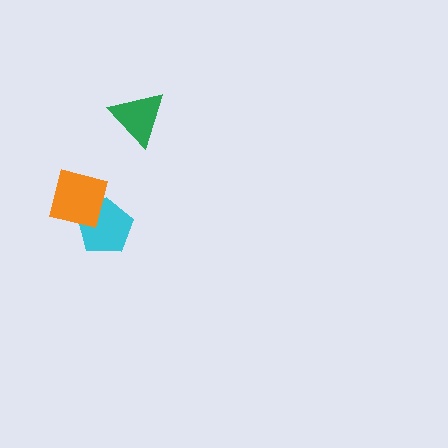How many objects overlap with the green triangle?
0 objects overlap with the green triangle.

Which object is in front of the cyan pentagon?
The orange square is in front of the cyan pentagon.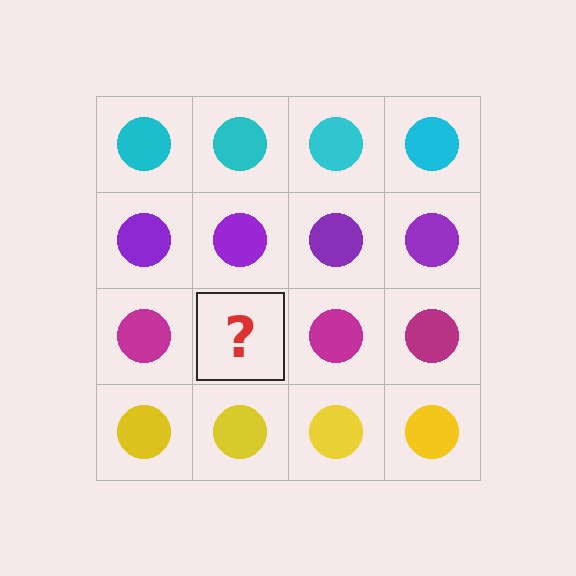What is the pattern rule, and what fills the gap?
The rule is that each row has a consistent color. The gap should be filled with a magenta circle.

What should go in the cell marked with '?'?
The missing cell should contain a magenta circle.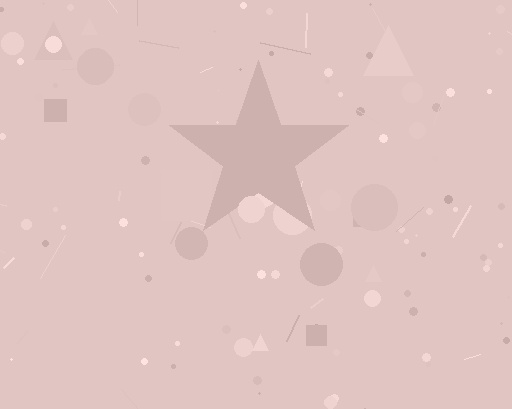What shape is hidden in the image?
A star is hidden in the image.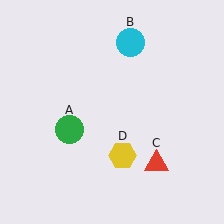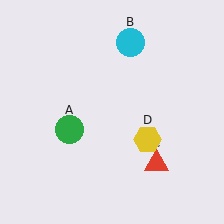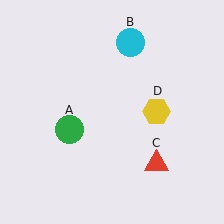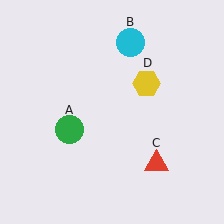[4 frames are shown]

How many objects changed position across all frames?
1 object changed position: yellow hexagon (object D).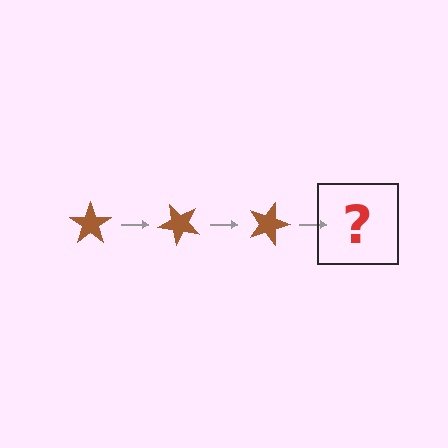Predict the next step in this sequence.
The next step is a brown star rotated 135 degrees.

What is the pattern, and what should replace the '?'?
The pattern is that the star rotates 45 degrees each step. The '?' should be a brown star rotated 135 degrees.